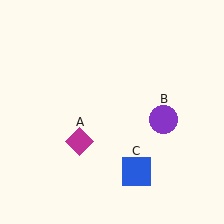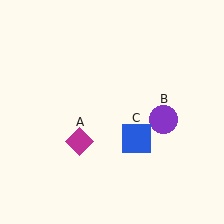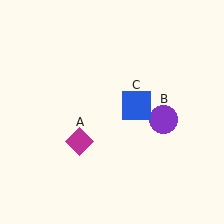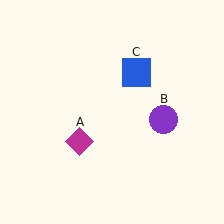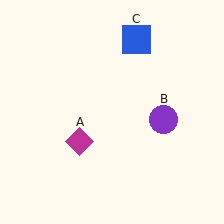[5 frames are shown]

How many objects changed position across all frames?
1 object changed position: blue square (object C).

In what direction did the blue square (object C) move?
The blue square (object C) moved up.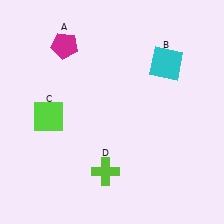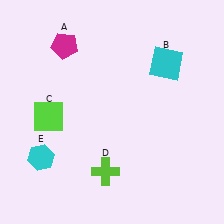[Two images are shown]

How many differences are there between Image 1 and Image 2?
There is 1 difference between the two images.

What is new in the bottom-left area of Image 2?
A cyan hexagon (E) was added in the bottom-left area of Image 2.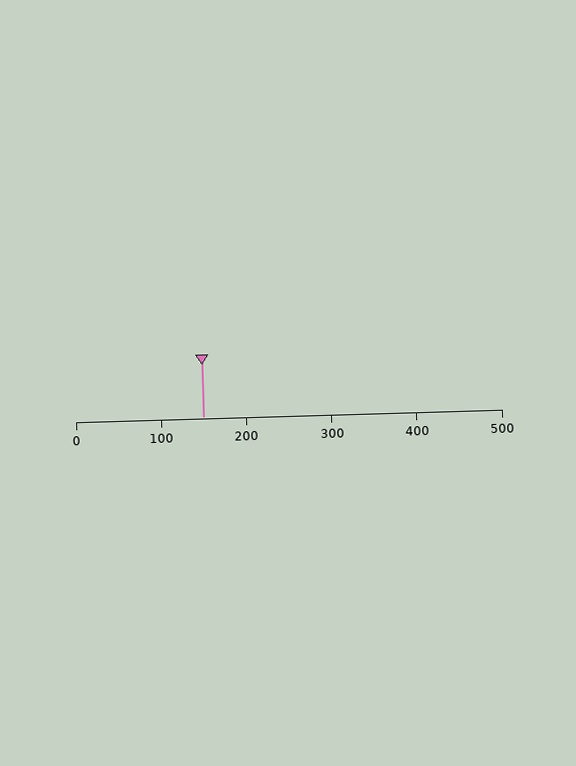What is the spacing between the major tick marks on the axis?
The major ticks are spaced 100 apart.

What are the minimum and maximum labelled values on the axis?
The axis runs from 0 to 500.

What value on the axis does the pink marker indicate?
The marker indicates approximately 150.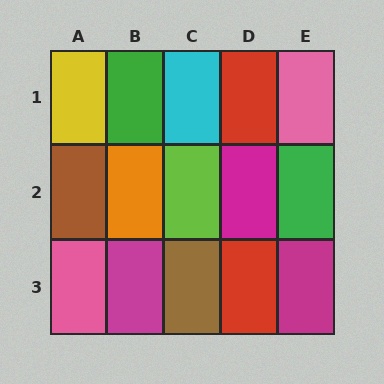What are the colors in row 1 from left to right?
Yellow, green, cyan, red, pink.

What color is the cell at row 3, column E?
Magenta.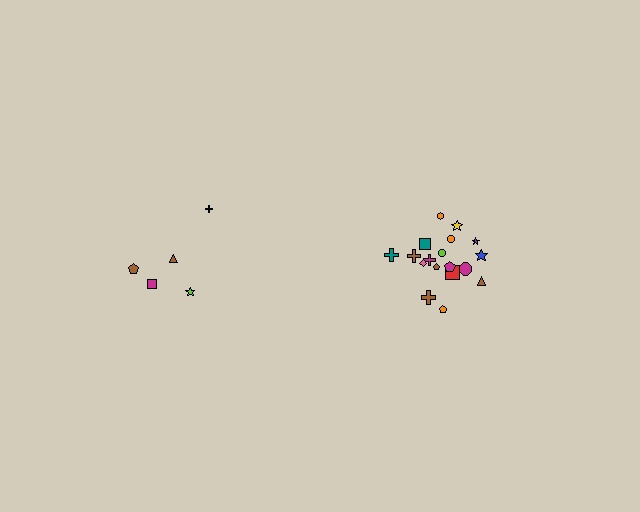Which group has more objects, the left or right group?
The right group.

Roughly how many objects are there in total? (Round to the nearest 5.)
Roughly 25 objects in total.